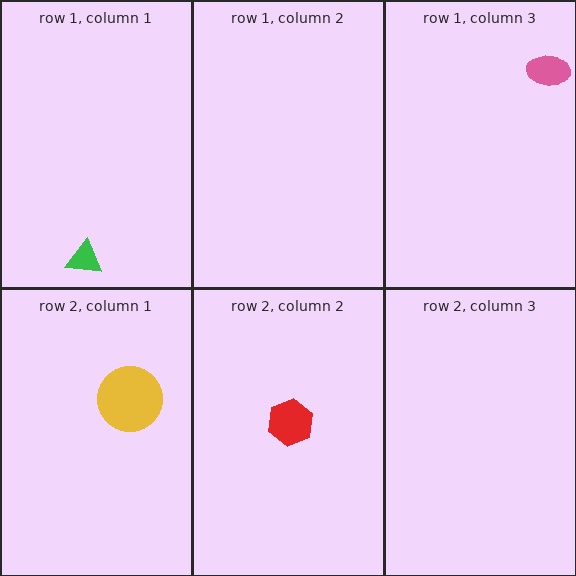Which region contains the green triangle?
The row 1, column 1 region.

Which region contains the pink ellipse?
The row 1, column 3 region.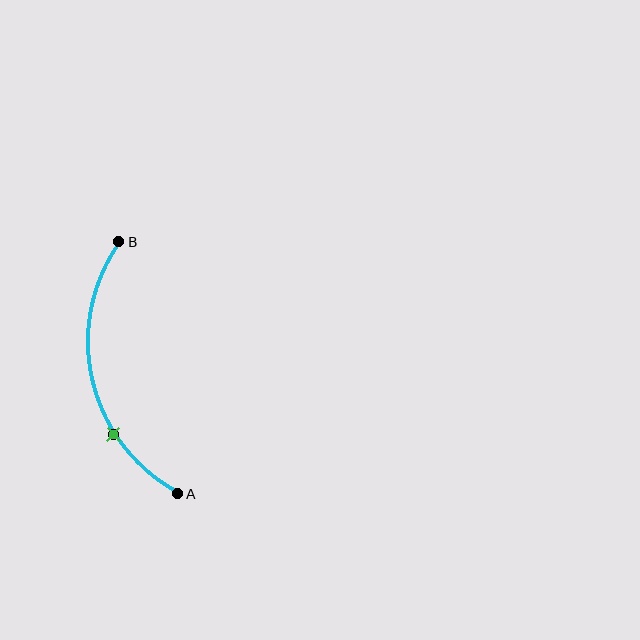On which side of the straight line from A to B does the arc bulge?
The arc bulges to the left of the straight line connecting A and B.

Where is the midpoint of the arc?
The arc midpoint is the point on the curve farthest from the straight line joining A and B. It sits to the left of that line.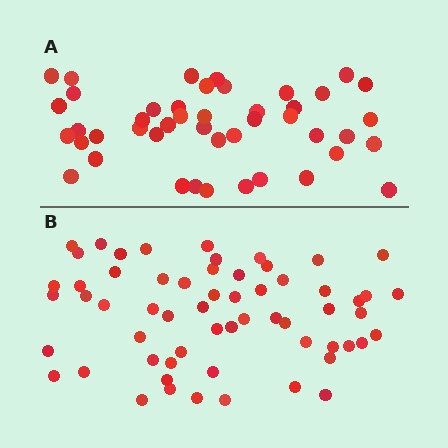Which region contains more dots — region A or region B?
Region B (the bottom region) has more dots.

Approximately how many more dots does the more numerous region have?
Region B has approximately 15 more dots than region A.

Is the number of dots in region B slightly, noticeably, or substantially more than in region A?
Region B has noticeably more, but not dramatically so. The ratio is roughly 1.3 to 1.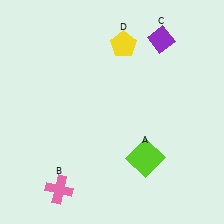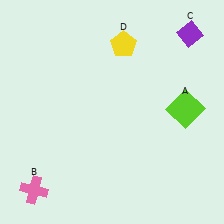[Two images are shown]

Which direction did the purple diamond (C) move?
The purple diamond (C) moved right.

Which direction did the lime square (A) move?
The lime square (A) moved up.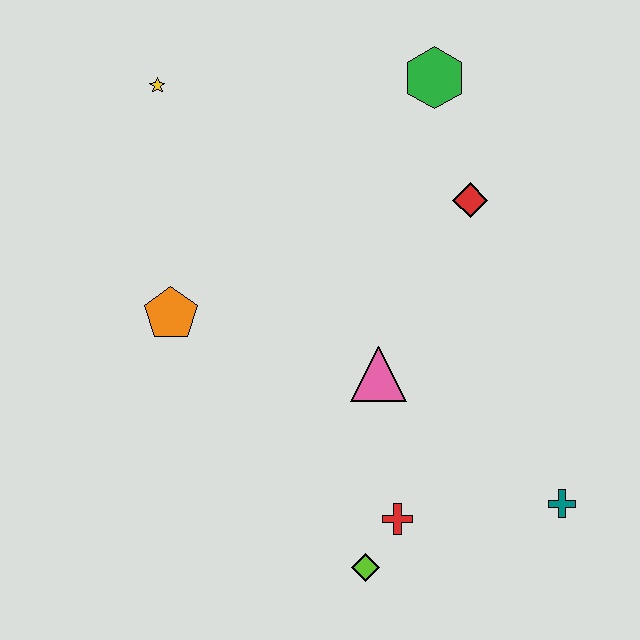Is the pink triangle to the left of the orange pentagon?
No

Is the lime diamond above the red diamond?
No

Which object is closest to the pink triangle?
The red cross is closest to the pink triangle.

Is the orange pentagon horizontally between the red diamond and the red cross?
No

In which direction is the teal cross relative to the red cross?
The teal cross is to the right of the red cross.